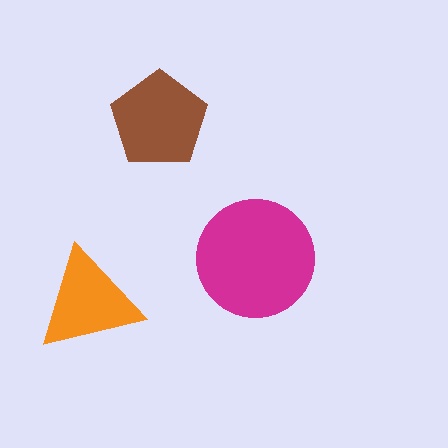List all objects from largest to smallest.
The magenta circle, the brown pentagon, the orange triangle.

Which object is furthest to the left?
The orange triangle is leftmost.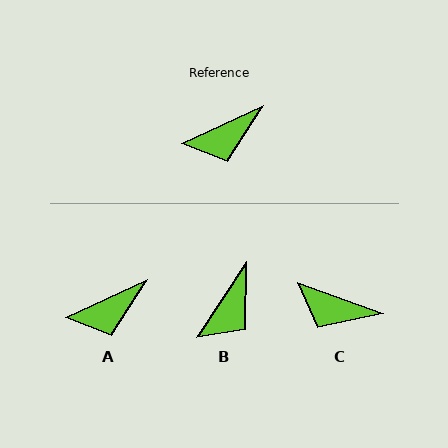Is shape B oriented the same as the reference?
No, it is off by about 31 degrees.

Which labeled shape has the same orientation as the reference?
A.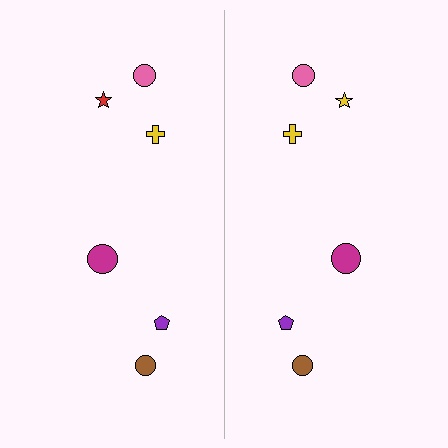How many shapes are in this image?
There are 12 shapes in this image.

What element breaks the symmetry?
The yellow star on the right side breaks the symmetry — its mirror counterpart is red.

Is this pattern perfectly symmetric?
No, the pattern is not perfectly symmetric. The yellow star on the right side breaks the symmetry — its mirror counterpart is red.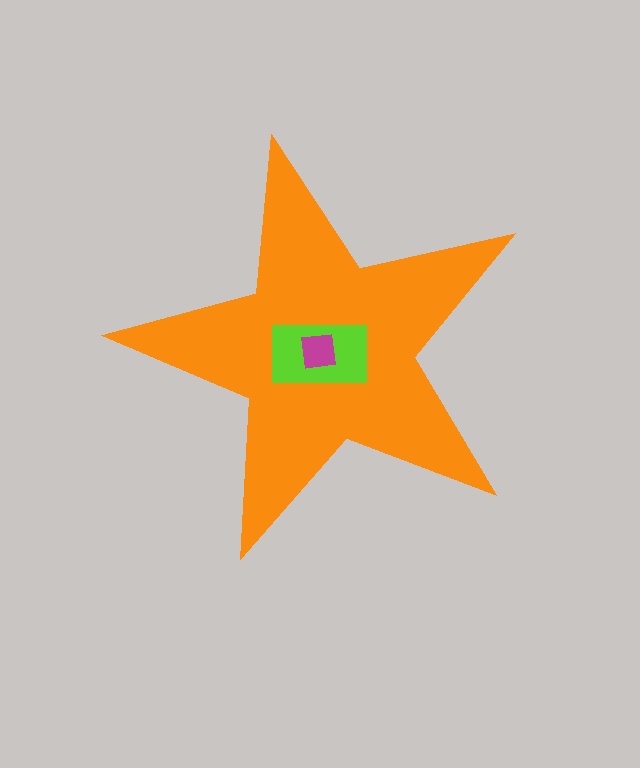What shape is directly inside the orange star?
The lime rectangle.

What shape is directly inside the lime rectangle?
The magenta square.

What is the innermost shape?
The magenta square.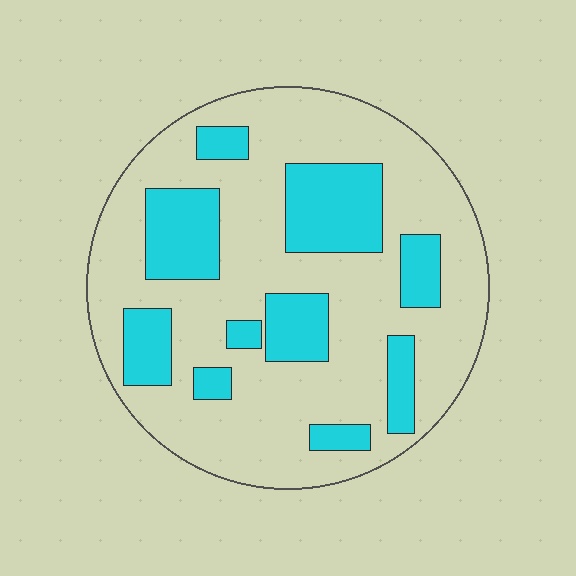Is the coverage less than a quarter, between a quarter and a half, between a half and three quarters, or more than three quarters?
Between a quarter and a half.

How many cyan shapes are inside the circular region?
10.